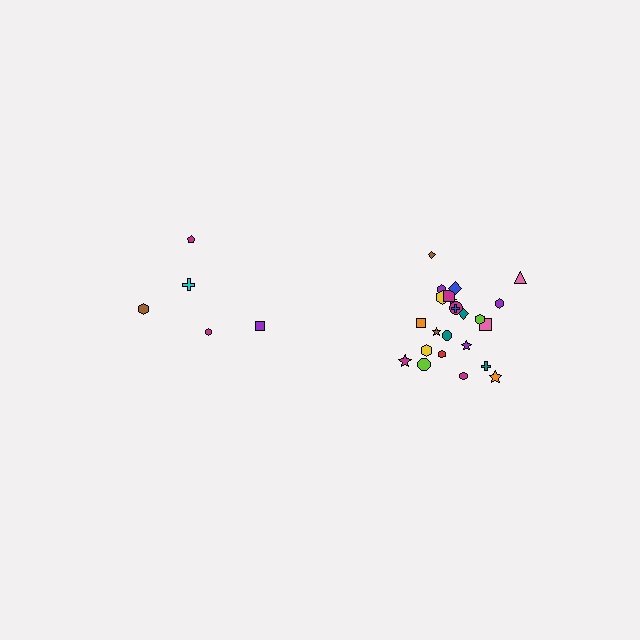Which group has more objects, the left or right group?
The right group.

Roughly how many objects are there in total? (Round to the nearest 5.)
Roughly 30 objects in total.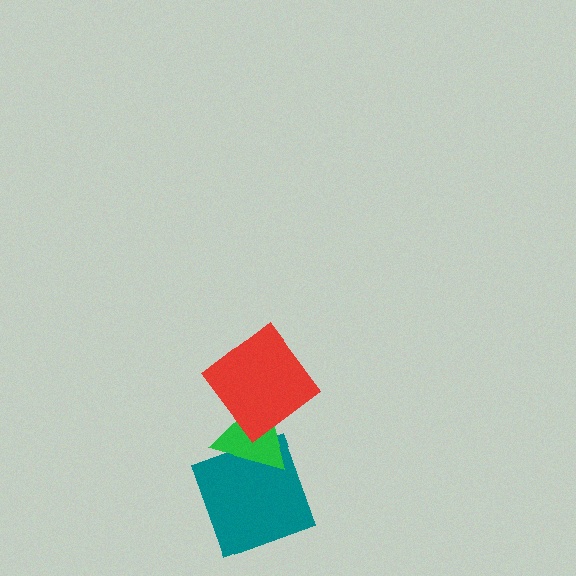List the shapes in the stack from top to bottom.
From top to bottom: the red diamond, the green triangle, the teal square.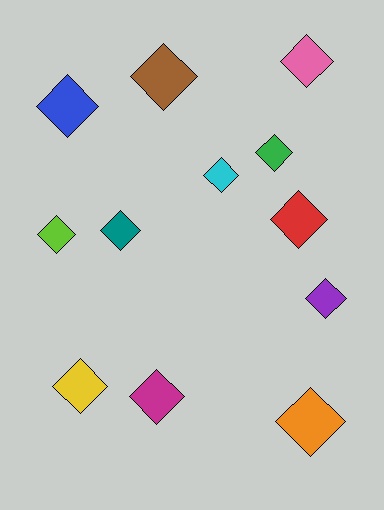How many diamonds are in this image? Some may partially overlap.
There are 12 diamonds.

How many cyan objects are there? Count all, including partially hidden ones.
There is 1 cyan object.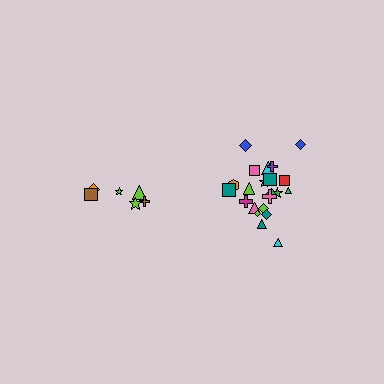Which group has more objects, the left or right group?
The right group.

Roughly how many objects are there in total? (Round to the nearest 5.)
Roughly 30 objects in total.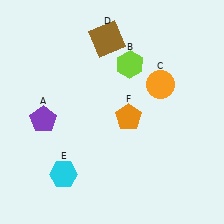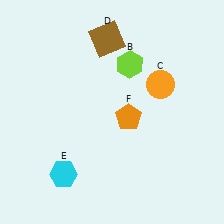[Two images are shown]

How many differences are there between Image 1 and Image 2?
There is 1 difference between the two images.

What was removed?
The purple pentagon (A) was removed in Image 2.